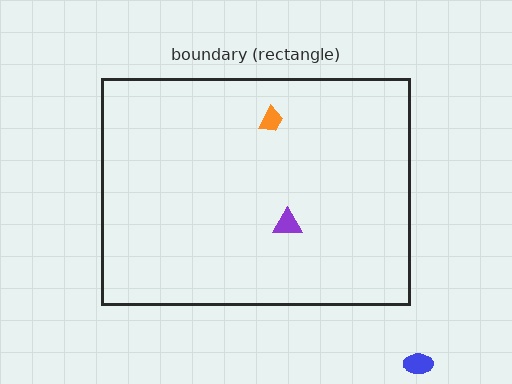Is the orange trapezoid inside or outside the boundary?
Inside.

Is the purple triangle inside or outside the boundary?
Inside.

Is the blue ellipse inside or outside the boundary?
Outside.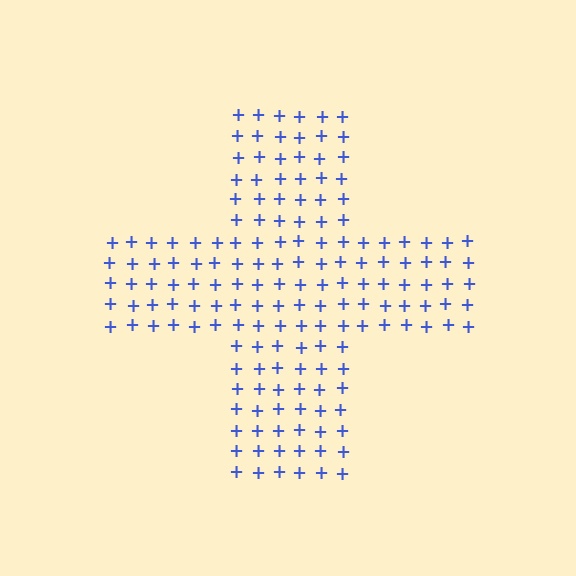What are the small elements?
The small elements are plus signs.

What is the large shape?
The large shape is a cross.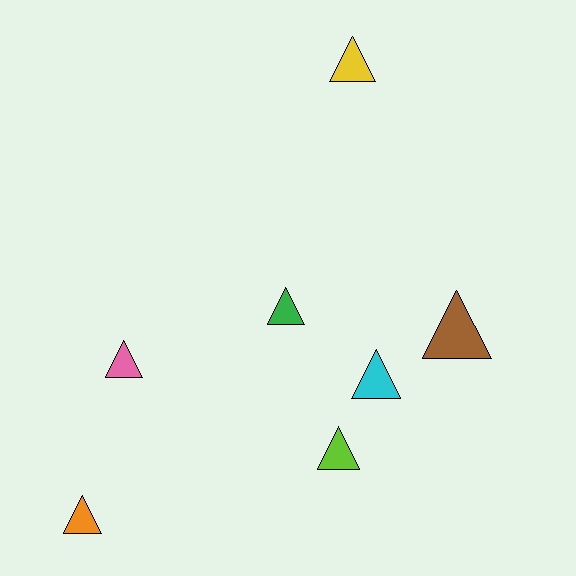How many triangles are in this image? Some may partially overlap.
There are 7 triangles.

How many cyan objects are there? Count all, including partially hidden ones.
There is 1 cyan object.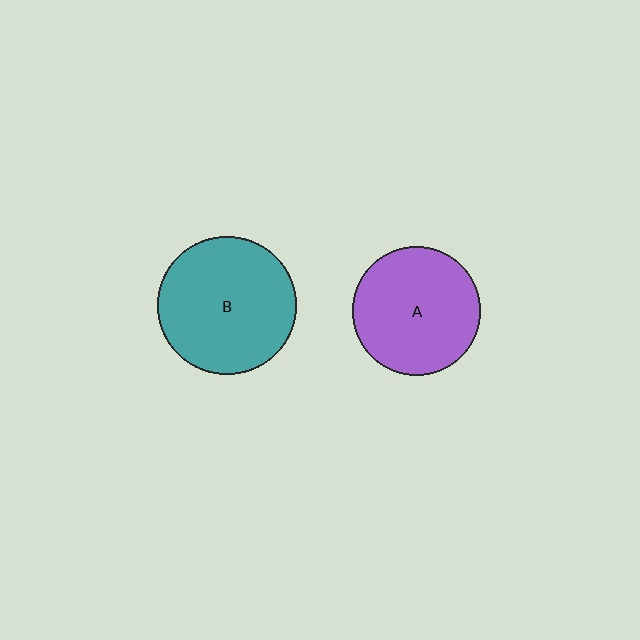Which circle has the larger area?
Circle B (teal).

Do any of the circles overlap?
No, none of the circles overlap.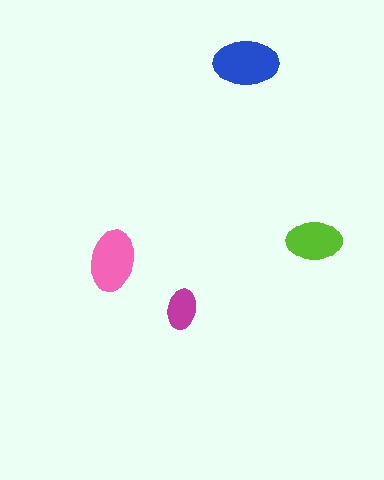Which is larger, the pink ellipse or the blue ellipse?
The blue one.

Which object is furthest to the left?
The pink ellipse is leftmost.